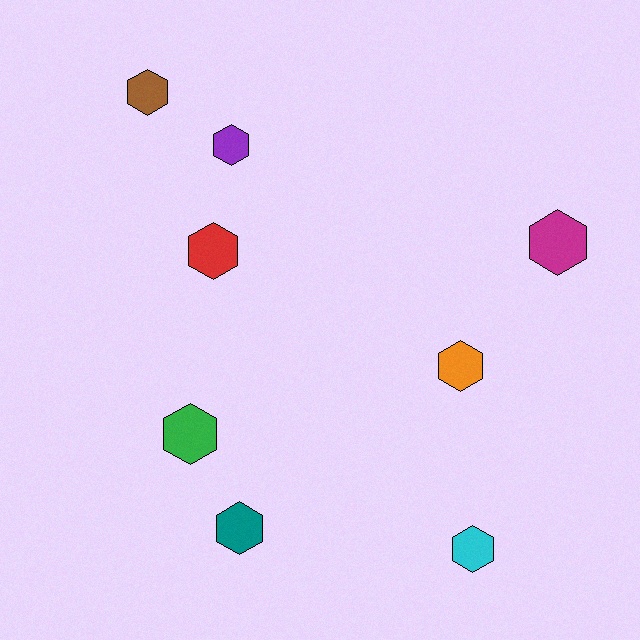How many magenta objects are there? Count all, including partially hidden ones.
There is 1 magenta object.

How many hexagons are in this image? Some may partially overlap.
There are 8 hexagons.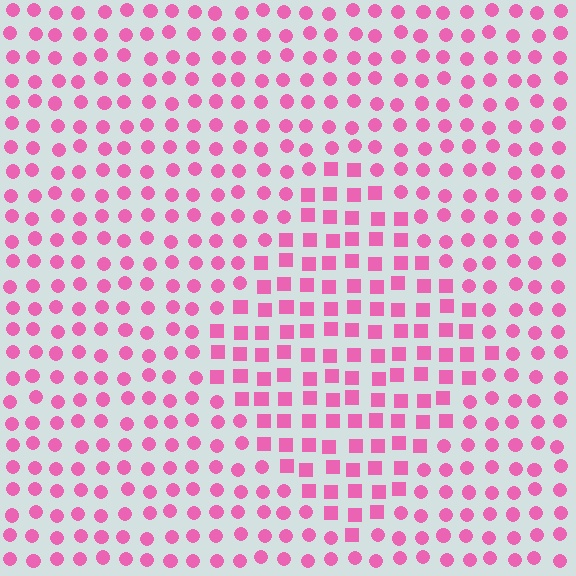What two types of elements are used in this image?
The image uses squares inside the diamond region and circles outside it.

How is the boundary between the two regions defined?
The boundary is defined by a change in element shape: squares inside vs. circles outside. All elements share the same color and spacing.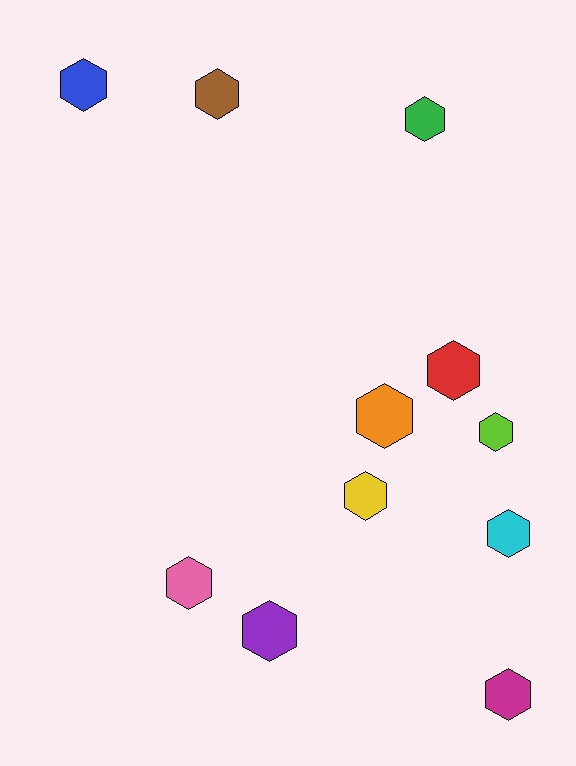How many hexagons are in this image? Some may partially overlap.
There are 11 hexagons.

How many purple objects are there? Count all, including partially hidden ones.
There is 1 purple object.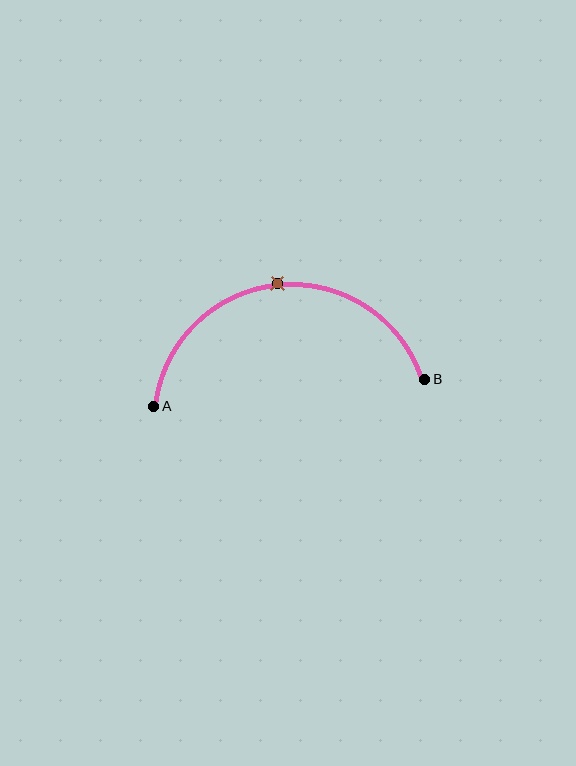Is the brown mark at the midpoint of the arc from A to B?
Yes. The brown mark lies on the arc at equal arc-length from both A and B — it is the arc midpoint.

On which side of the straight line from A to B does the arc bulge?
The arc bulges above the straight line connecting A and B.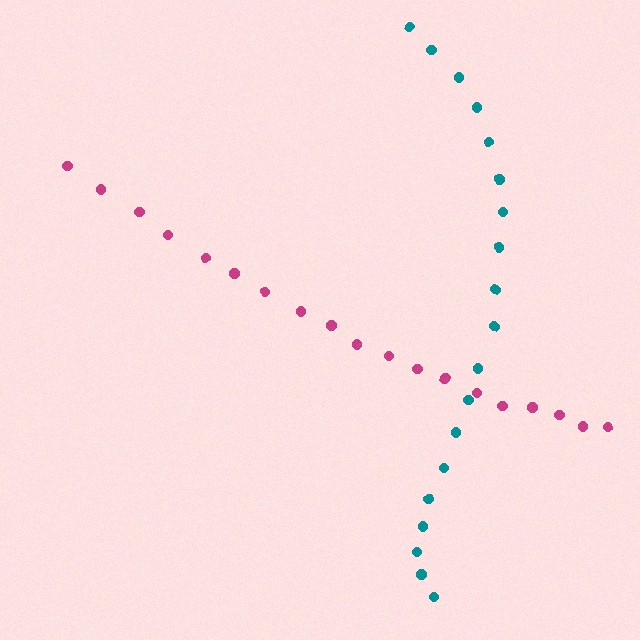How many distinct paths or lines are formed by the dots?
There are 2 distinct paths.